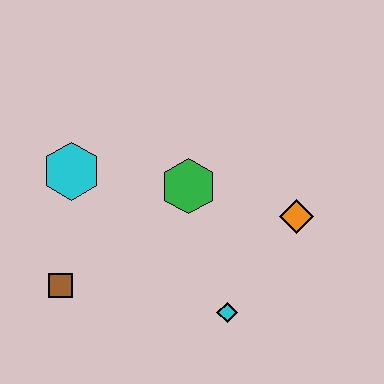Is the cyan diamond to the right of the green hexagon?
Yes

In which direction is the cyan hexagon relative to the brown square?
The cyan hexagon is above the brown square.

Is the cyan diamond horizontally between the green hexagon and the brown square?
No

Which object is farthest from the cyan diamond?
The cyan hexagon is farthest from the cyan diamond.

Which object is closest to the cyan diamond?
The orange diamond is closest to the cyan diamond.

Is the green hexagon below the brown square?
No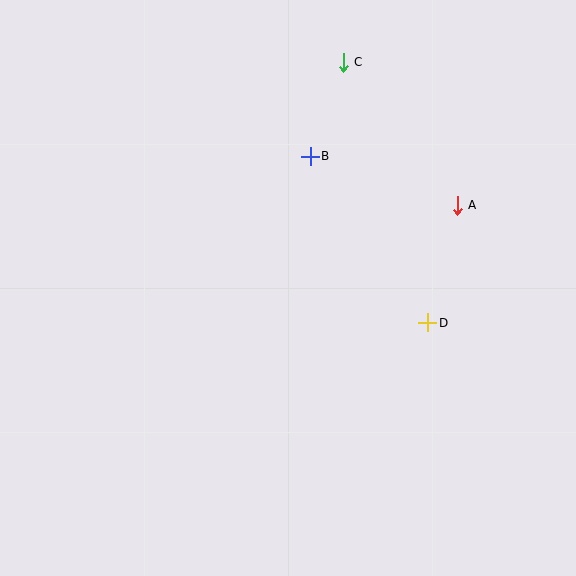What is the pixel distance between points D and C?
The distance between D and C is 274 pixels.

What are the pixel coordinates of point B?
Point B is at (310, 156).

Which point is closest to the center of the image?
Point B at (310, 156) is closest to the center.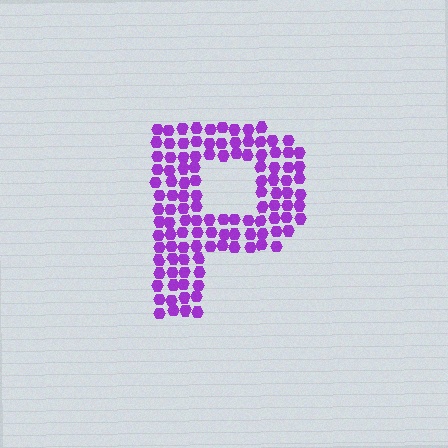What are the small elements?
The small elements are hexagons.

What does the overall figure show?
The overall figure shows the letter P.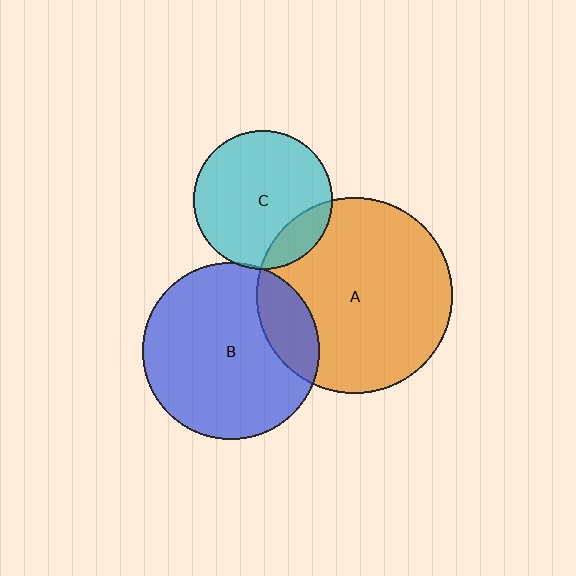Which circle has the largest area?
Circle A (orange).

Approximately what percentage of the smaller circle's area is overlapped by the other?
Approximately 15%.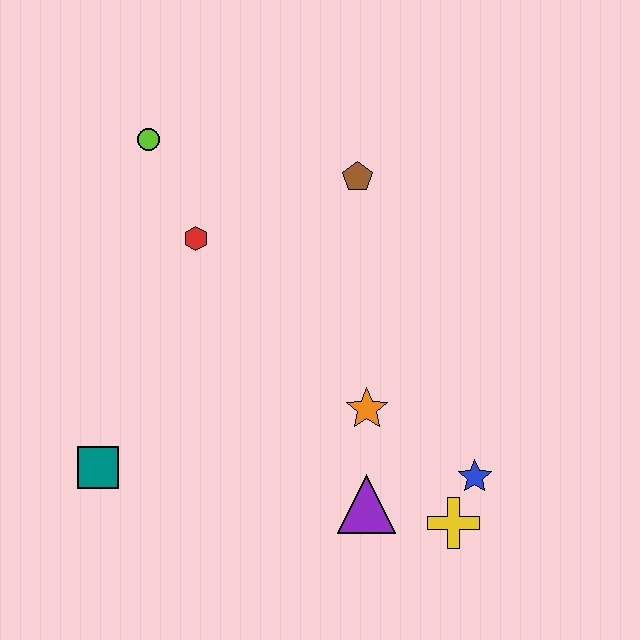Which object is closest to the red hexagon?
The lime circle is closest to the red hexagon.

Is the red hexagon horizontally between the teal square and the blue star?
Yes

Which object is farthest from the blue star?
The lime circle is farthest from the blue star.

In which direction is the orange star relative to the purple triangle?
The orange star is above the purple triangle.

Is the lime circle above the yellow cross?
Yes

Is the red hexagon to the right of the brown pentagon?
No